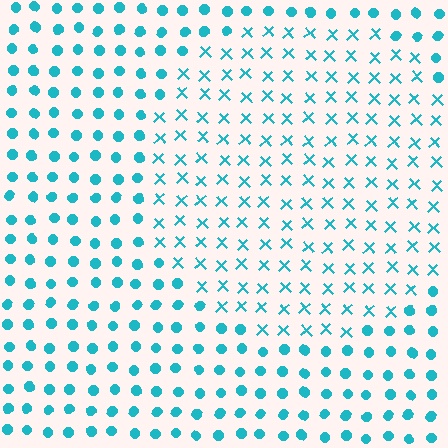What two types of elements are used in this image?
The image uses X marks inside the circle region and circles outside it.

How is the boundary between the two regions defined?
The boundary is defined by a change in element shape: X marks inside vs. circles outside. All elements share the same color and spacing.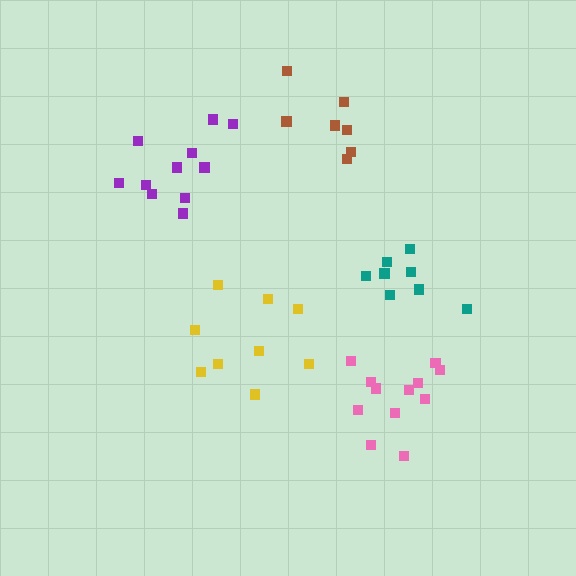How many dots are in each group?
Group 1: 9 dots, Group 2: 12 dots, Group 3: 11 dots, Group 4: 7 dots, Group 5: 8 dots (47 total).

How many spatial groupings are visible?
There are 5 spatial groupings.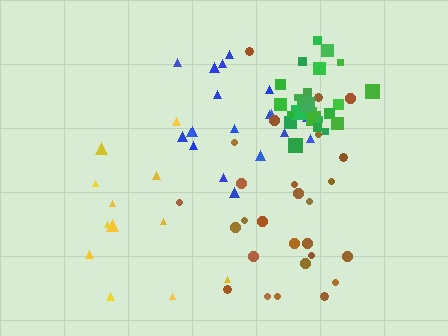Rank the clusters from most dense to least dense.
green, blue, brown, yellow.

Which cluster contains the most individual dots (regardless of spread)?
Brown (27).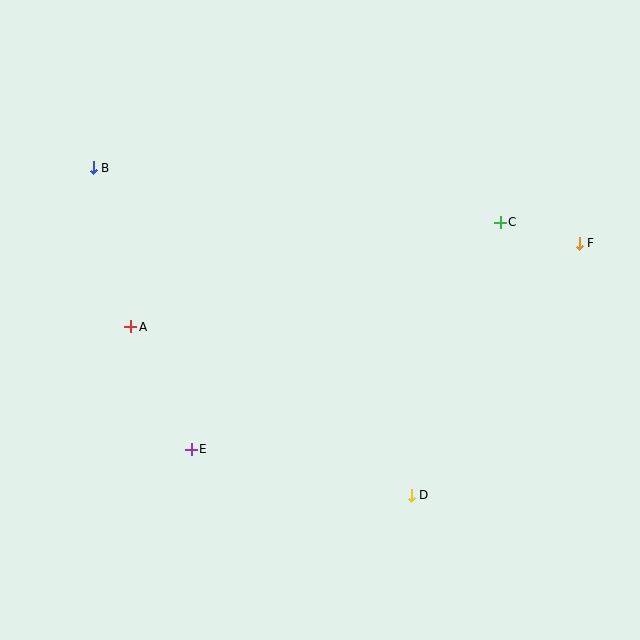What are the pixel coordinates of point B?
Point B is at (93, 168).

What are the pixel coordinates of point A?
Point A is at (131, 327).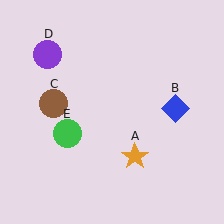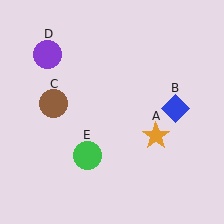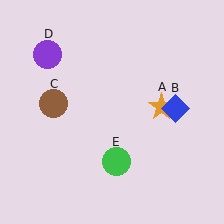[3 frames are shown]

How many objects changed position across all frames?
2 objects changed position: orange star (object A), green circle (object E).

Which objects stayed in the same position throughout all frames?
Blue diamond (object B) and brown circle (object C) and purple circle (object D) remained stationary.